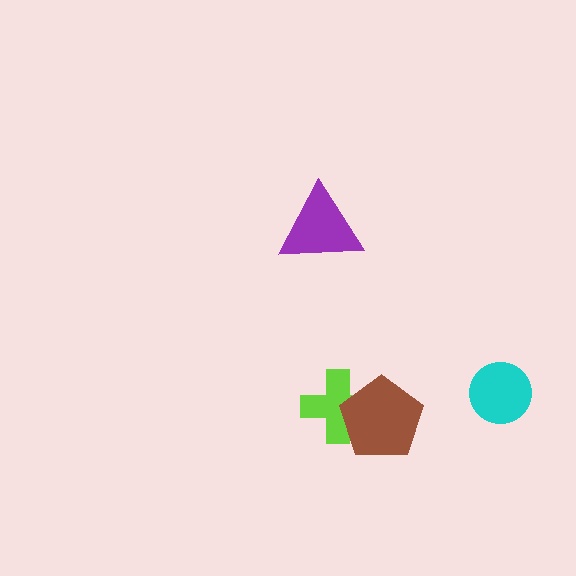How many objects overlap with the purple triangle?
0 objects overlap with the purple triangle.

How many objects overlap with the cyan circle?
0 objects overlap with the cyan circle.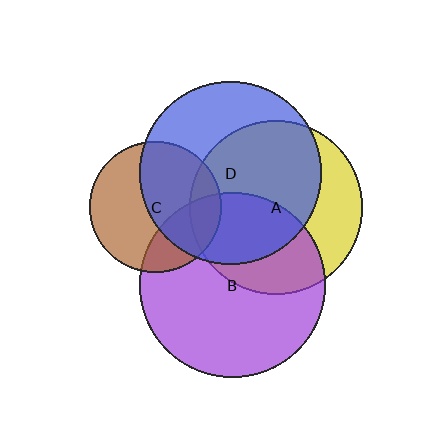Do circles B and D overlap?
Yes.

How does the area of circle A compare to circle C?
Approximately 1.7 times.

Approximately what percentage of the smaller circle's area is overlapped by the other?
Approximately 30%.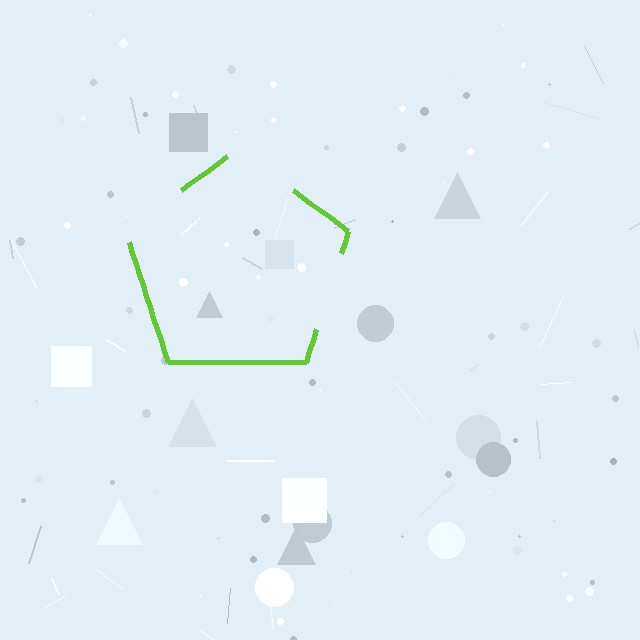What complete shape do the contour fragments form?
The contour fragments form a pentagon.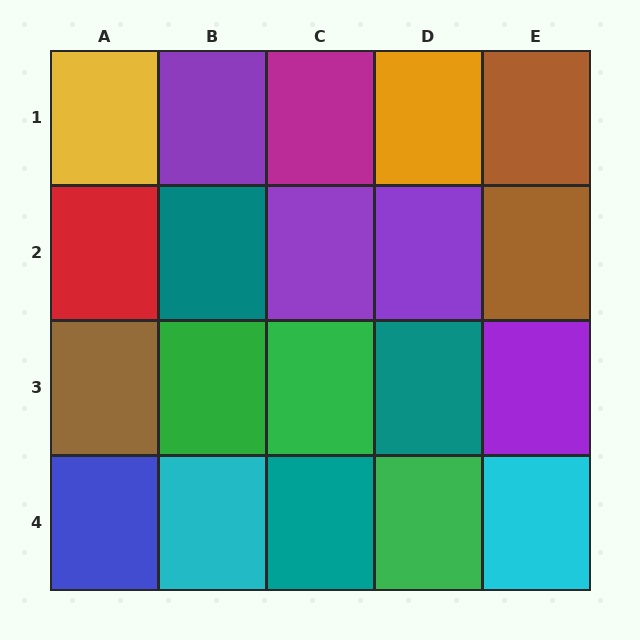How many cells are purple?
4 cells are purple.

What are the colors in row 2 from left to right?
Red, teal, purple, purple, brown.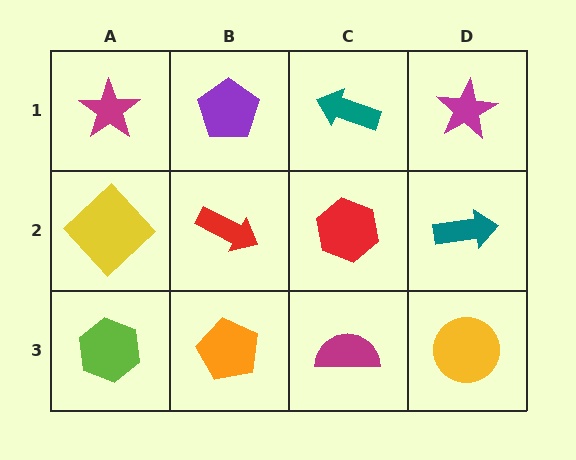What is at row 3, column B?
An orange pentagon.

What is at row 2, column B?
A red arrow.